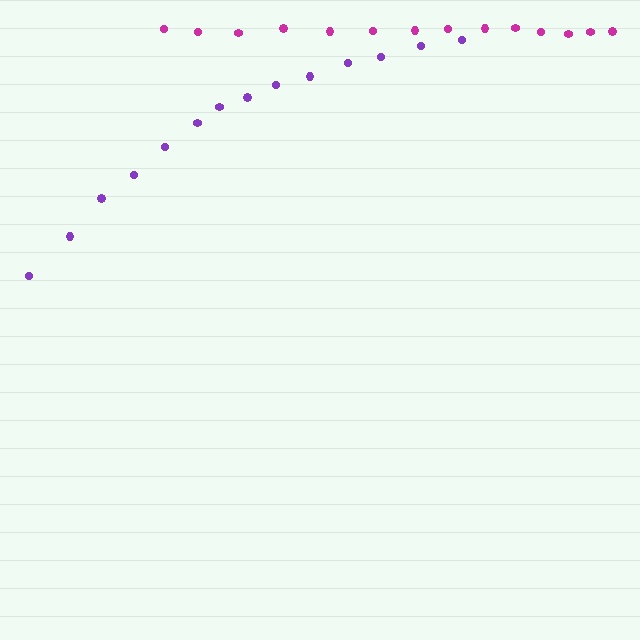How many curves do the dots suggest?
There are 2 distinct paths.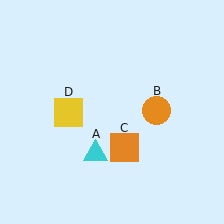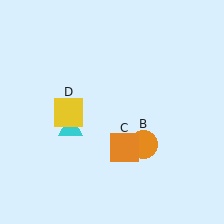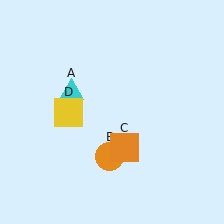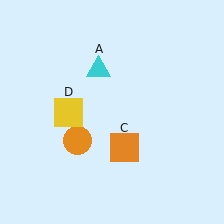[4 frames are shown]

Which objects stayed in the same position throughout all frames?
Orange square (object C) and yellow square (object D) remained stationary.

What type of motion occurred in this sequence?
The cyan triangle (object A), orange circle (object B) rotated clockwise around the center of the scene.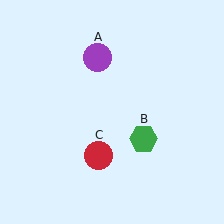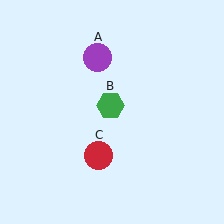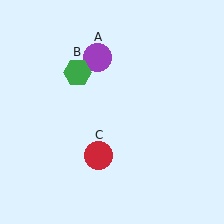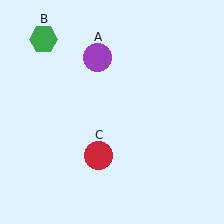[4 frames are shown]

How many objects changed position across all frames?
1 object changed position: green hexagon (object B).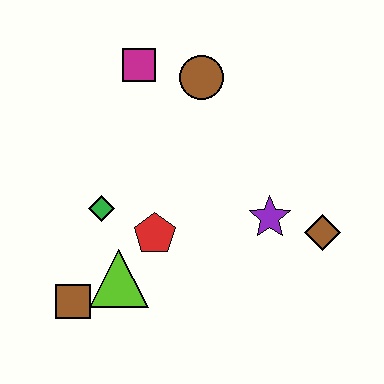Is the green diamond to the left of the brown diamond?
Yes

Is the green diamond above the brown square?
Yes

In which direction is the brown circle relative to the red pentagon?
The brown circle is above the red pentagon.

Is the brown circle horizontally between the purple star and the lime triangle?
Yes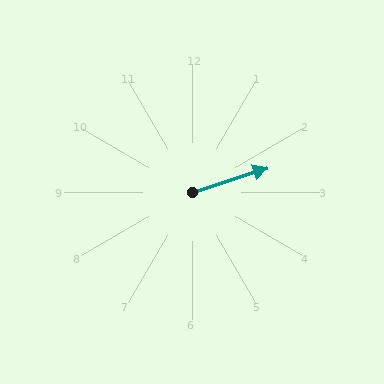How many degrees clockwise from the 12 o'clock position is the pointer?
Approximately 72 degrees.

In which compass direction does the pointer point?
East.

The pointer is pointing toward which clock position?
Roughly 2 o'clock.